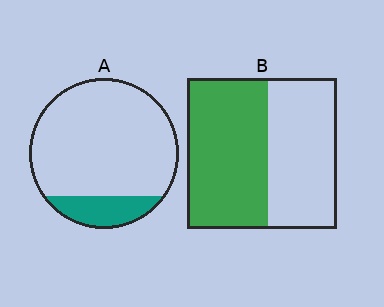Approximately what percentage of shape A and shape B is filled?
A is approximately 15% and B is approximately 55%.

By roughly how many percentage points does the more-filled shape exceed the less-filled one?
By roughly 40 percentage points (B over A).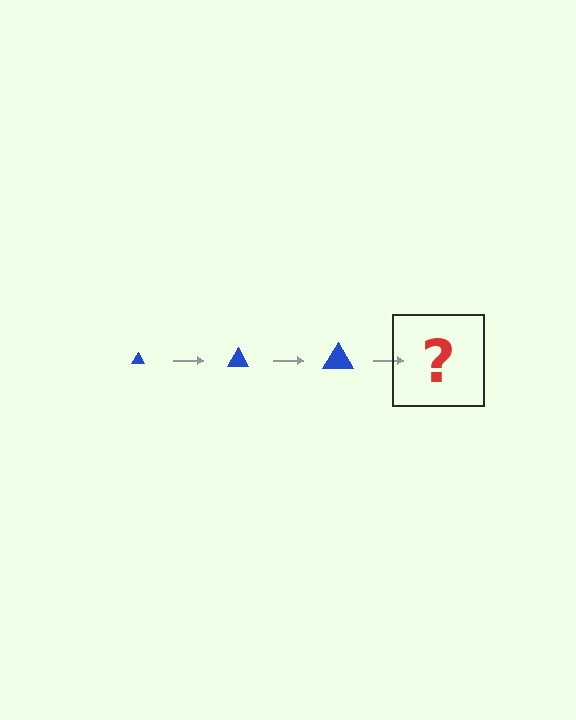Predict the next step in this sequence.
The next step is a blue triangle, larger than the previous one.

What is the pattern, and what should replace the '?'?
The pattern is that the triangle gets progressively larger each step. The '?' should be a blue triangle, larger than the previous one.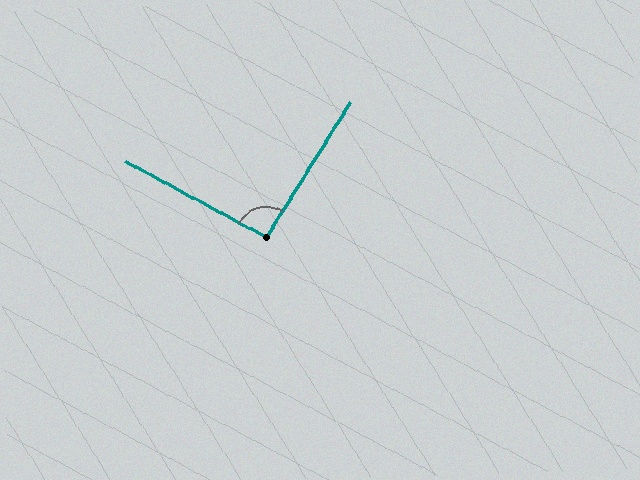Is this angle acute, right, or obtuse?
It is approximately a right angle.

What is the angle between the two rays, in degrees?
Approximately 94 degrees.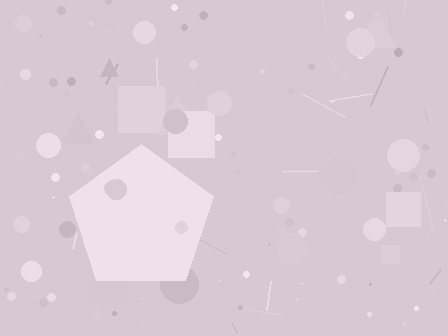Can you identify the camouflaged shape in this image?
The camouflaged shape is a pentagon.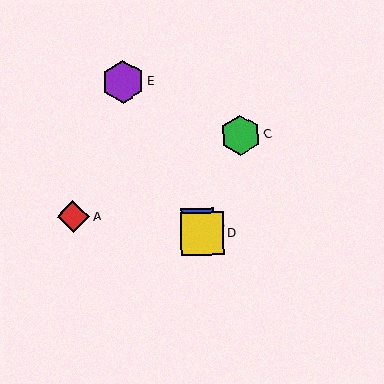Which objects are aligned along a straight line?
Objects B, D, E are aligned along a straight line.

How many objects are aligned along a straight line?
3 objects (B, D, E) are aligned along a straight line.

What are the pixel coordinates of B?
Object B is at (198, 225).